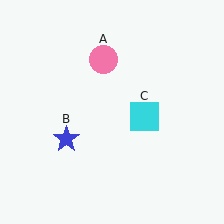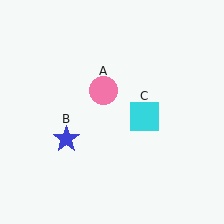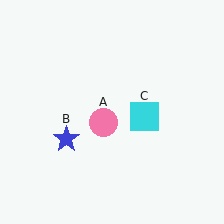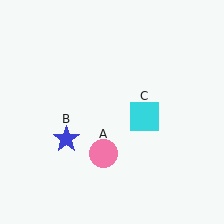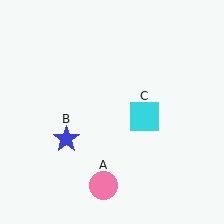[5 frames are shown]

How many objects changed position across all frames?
1 object changed position: pink circle (object A).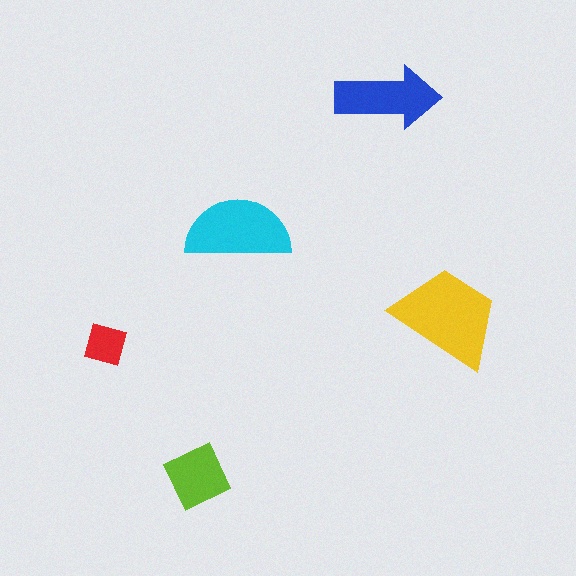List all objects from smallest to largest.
The red square, the lime diamond, the blue arrow, the cyan semicircle, the yellow trapezoid.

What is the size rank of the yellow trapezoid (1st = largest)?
1st.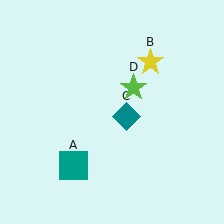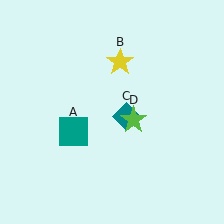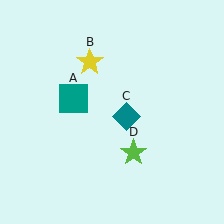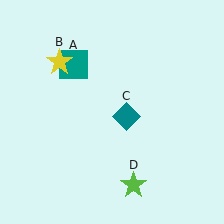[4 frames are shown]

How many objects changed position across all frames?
3 objects changed position: teal square (object A), yellow star (object B), lime star (object D).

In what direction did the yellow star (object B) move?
The yellow star (object B) moved left.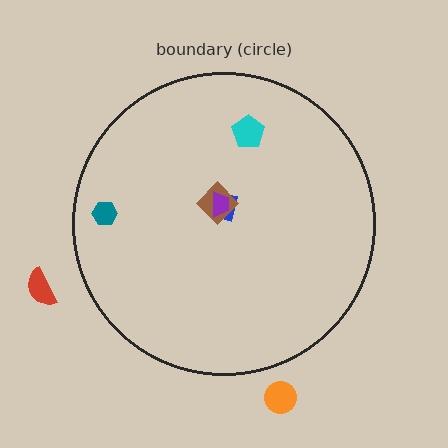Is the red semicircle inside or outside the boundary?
Outside.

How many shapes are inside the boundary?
5 inside, 2 outside.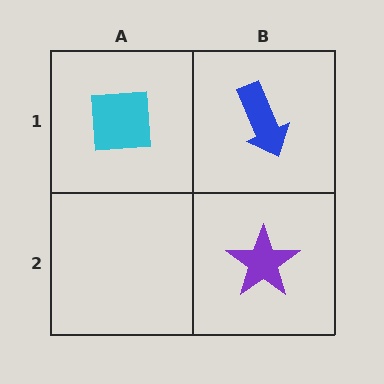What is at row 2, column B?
A purple star.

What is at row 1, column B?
A blue arrow.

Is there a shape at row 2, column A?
No, that cell is empty.